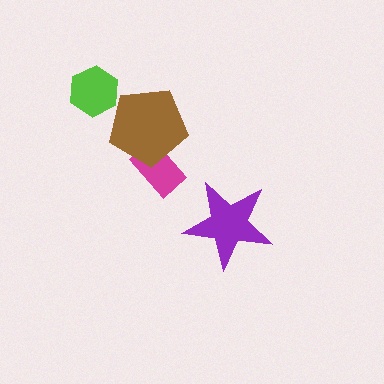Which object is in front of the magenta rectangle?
The brown pentagon is in front of the magenta rectangle.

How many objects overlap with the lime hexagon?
0 objects overlap with the lime hexagon.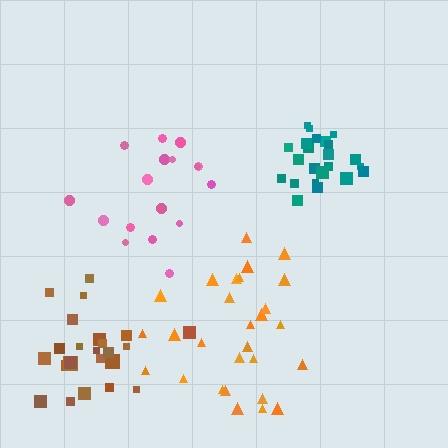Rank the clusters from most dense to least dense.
teal, brown, orange, pink.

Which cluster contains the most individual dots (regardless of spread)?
Orange (28).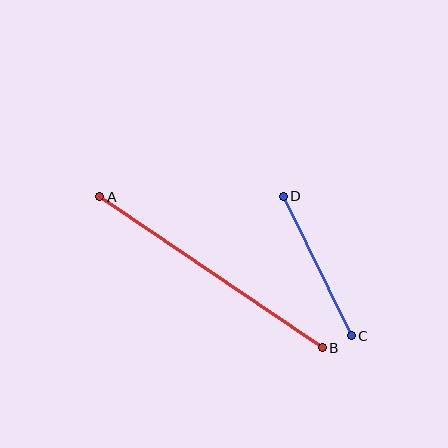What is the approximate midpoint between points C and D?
The midpoint is at approximately (317, 266) pixels.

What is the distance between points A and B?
The distance is approximately 269 pixels.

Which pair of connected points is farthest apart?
Points A and B are farthest apart.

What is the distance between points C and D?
The distance is approximately 155 pixels.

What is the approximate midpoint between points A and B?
The midpoint is at approximately (211, 272) pixels.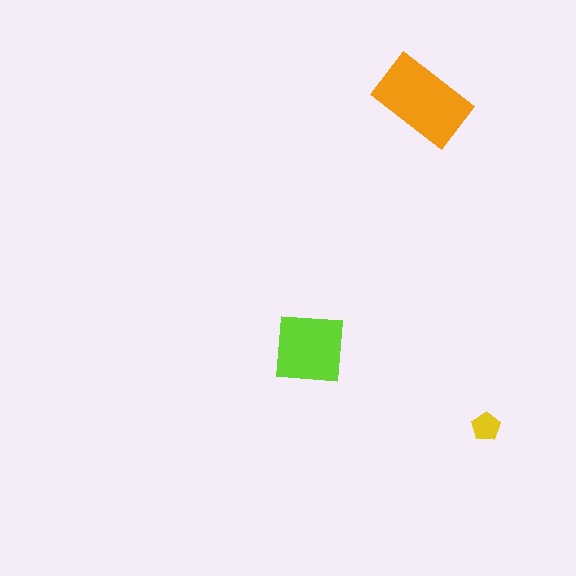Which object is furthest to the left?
The lime square is leftmost.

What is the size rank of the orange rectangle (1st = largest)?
1st.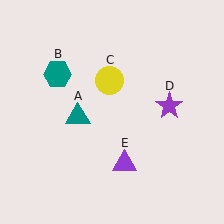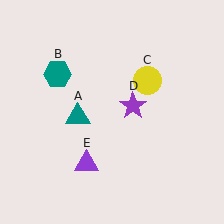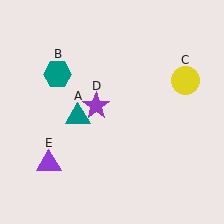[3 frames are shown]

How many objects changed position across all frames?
3 objects changed position: yellow circle (object C), purple star (object D), purple triangle (object E).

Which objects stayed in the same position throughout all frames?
Teal triangle (object A) and teal hexagon (object B) remained stationary.